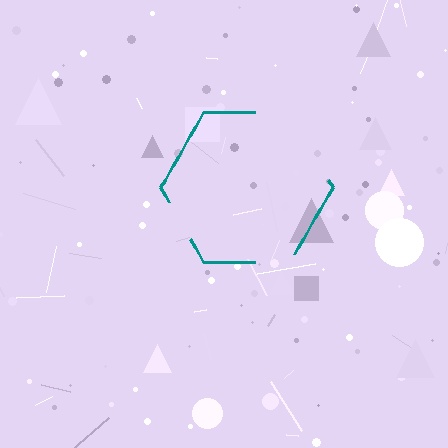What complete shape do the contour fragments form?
The contour fragments form a hexagon.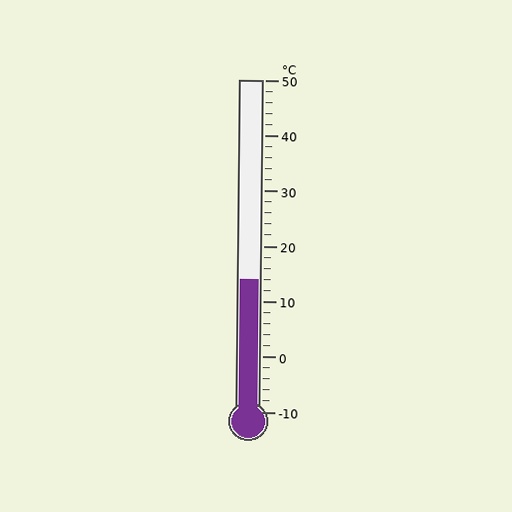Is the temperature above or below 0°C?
The temperature is above 0°C.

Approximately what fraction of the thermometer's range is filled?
The thermometer is filled to approximately 40% of its range.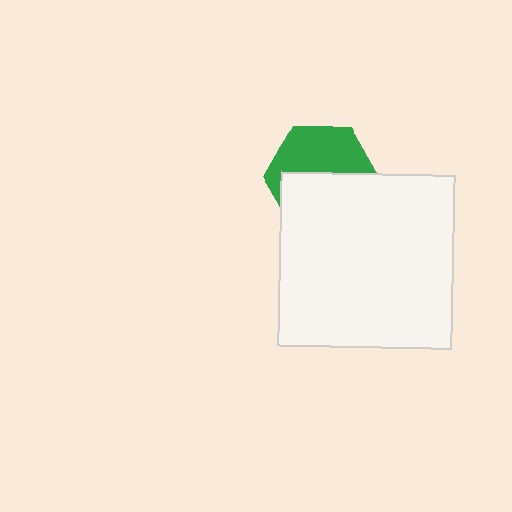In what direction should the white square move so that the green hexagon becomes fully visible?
The white square should move down. That is the shortest direction to clear the overlap and leave the green hexagon fully visible.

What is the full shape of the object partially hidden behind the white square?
The partially hidden object is a green hexagon.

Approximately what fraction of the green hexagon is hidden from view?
Roughly 52% of the green hexagon is hidden behind the white square.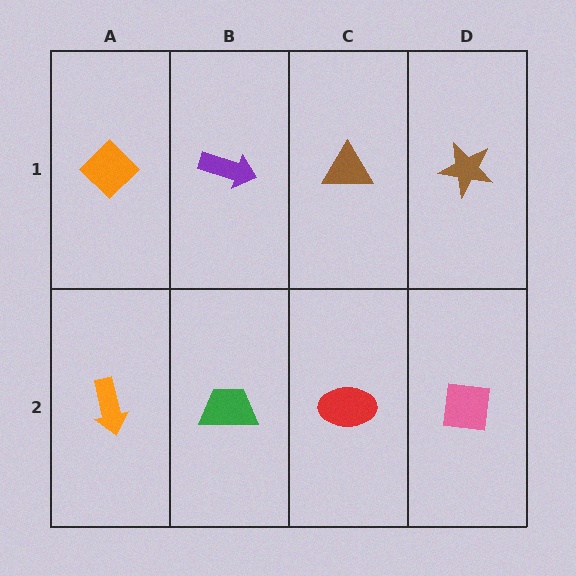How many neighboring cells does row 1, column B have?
3.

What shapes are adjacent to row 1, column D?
A pink square (row 2, column D), a brown triangle (row 1, column C).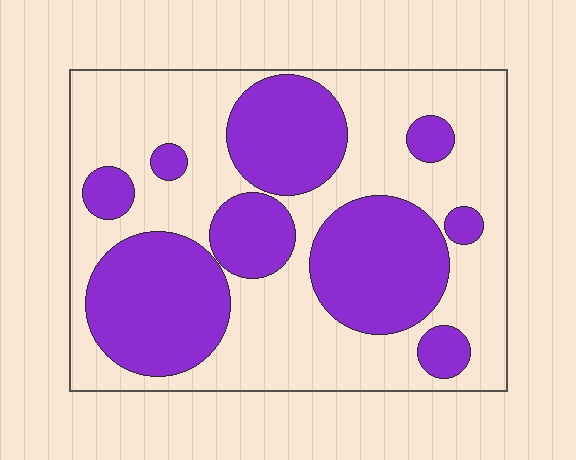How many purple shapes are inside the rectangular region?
9.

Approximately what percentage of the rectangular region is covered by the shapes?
Approximately 40%.